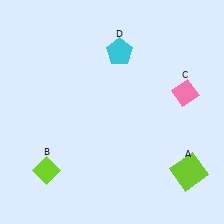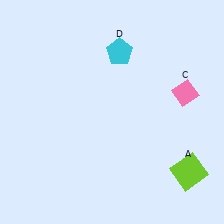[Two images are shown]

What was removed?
The lime diamond (B) was removed in Image 2.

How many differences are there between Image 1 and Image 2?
There is 1 difference between the two images.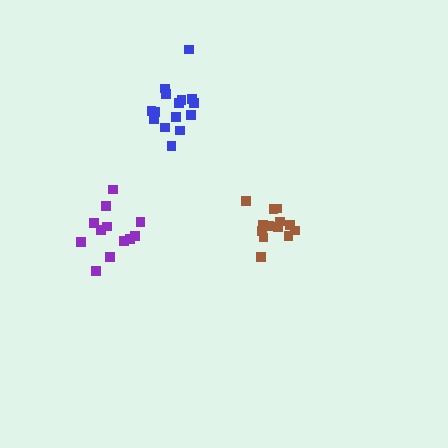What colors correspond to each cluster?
The clusters are colored: brown, purple, blue.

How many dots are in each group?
Group 1: 13 dots, Group 2: 12 dots, Group 3: 15 dots (40 total).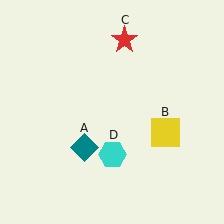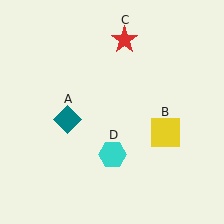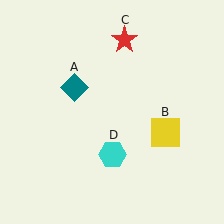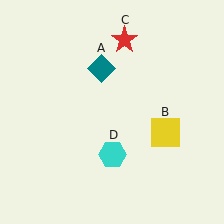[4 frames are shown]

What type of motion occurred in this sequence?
The teal diamond (object A) rotated clockwise around the center of the scene.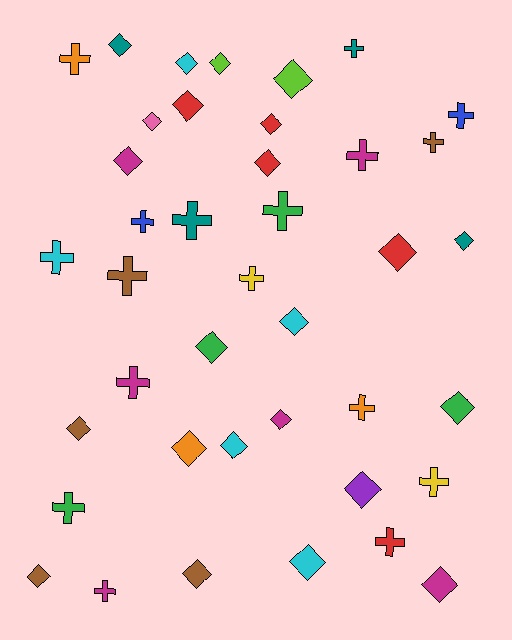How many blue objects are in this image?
There are 2 blue objects.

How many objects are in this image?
There are 40 objects.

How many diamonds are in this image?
There are 23 diamonds.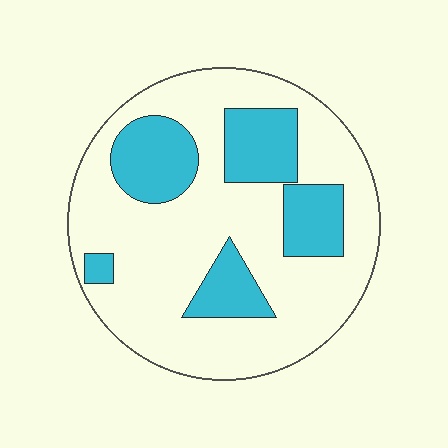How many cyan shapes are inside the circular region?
5.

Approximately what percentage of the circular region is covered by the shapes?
Approximately 25%.